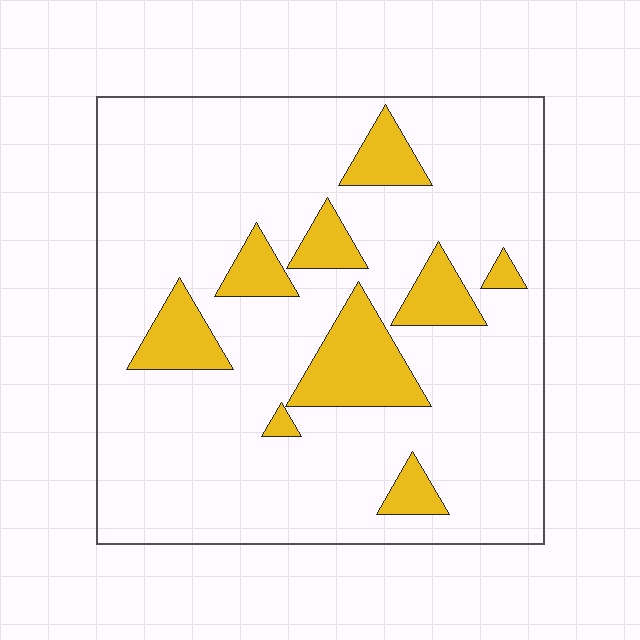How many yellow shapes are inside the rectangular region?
9.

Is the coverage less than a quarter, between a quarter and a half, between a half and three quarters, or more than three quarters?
Less than a quarter.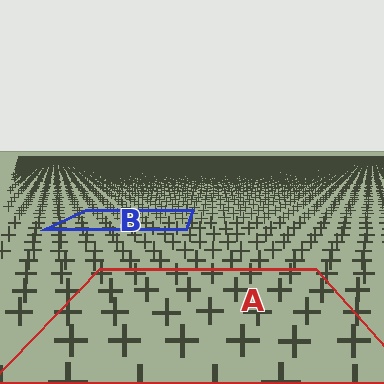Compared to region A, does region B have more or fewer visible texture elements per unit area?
Region B has more texture elements per unit area — they are packed more densely because it is farther away.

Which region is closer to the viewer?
Region A is closer. The texture elements there are larger and more spread out.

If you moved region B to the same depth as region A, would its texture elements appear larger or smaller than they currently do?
They would appear larger. At a closer depth, the same texture elements are projected at a bigger on-screen size.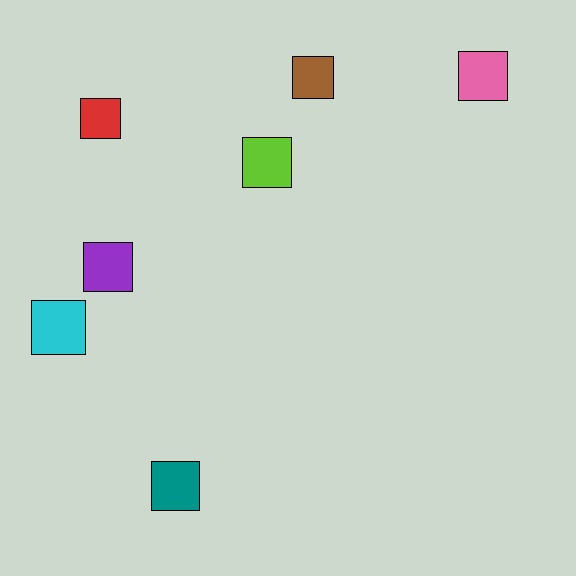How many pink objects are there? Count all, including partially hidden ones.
There is 1 pink object.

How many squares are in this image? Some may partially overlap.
There are 7 squares.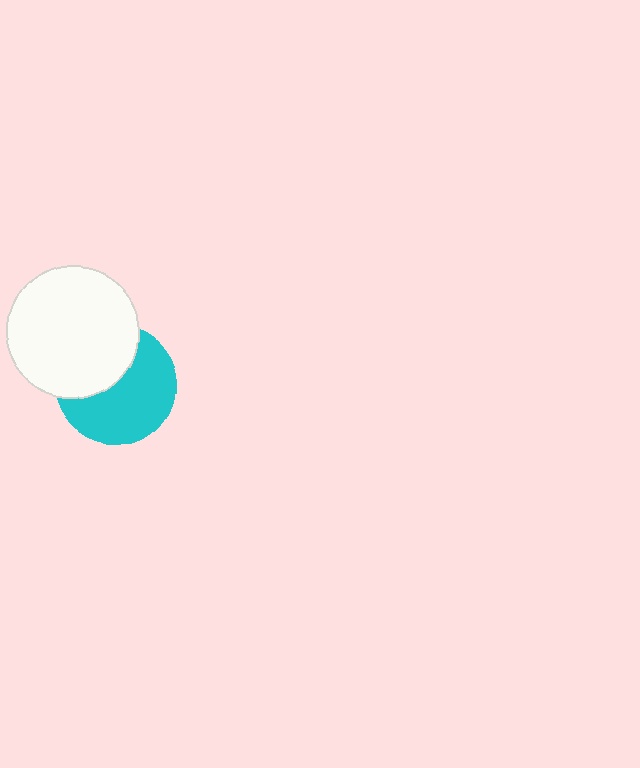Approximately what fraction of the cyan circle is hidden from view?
Roughly 39% of the cyan circle is hidden behind the white circle.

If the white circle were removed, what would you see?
You would see the complete cyan circle.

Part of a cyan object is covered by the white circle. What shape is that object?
It is a circle.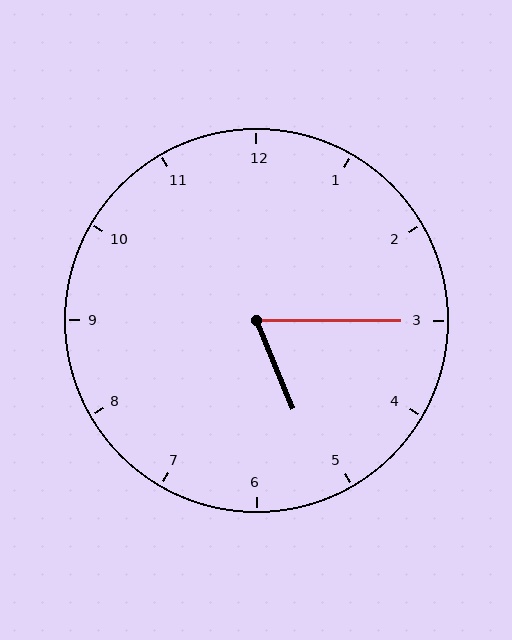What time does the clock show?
5:15.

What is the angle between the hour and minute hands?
Approximately 68 degrees.